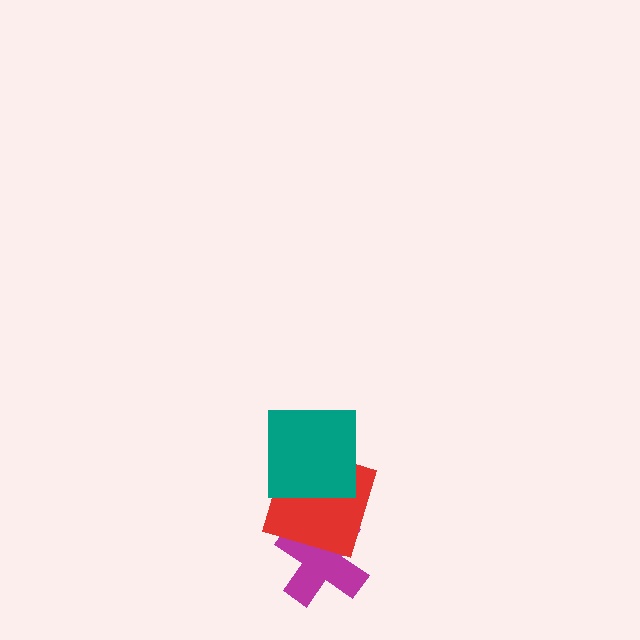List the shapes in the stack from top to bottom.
From top to bottom: the teal square, the red square, the magenta cross.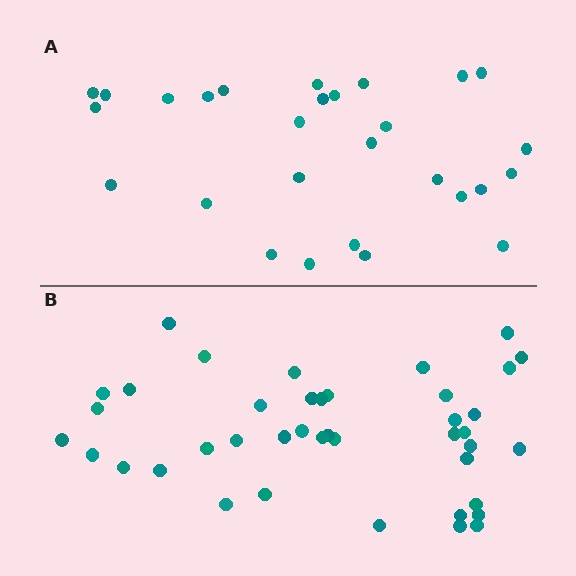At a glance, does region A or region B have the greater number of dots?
Region B (the bottom region) has more dots.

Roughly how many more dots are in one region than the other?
Region B has approximately 15 more dots than region A.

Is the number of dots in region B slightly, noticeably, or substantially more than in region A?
Region B has substantially more. The ratio is roughly 1.5 to 1.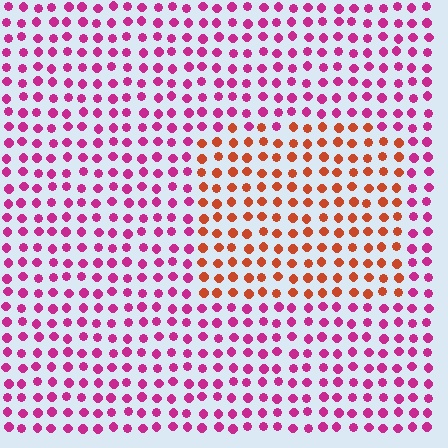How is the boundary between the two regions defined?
The boundary is defined purely by a slight shift in hue (about 50 degrees). Spacing, size, and orientation are identical on both sides.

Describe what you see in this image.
The image is filled with small magenta elements in a uniform arrangement. A rectangle-shaped region is visible where the elements are tinted to a slightly different hue, forming a subtle color boundary.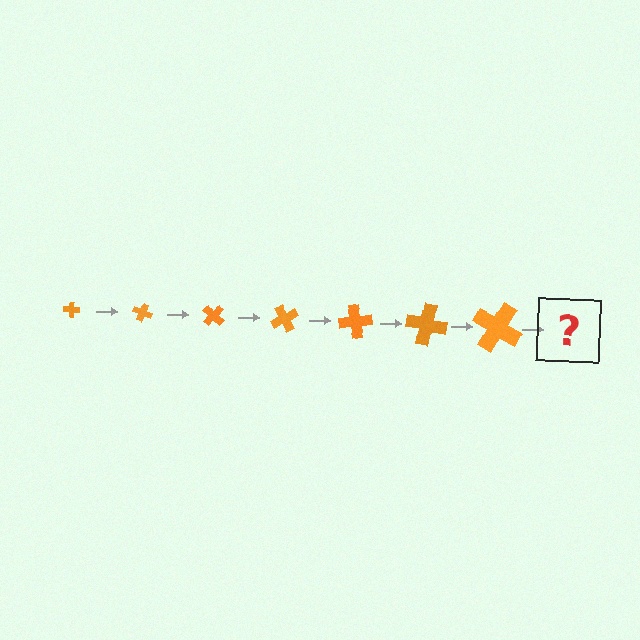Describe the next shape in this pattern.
It should be a cross, larger than the previous one and rotated 140 degrees from the start.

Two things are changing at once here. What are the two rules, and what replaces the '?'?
The two rules are that the cross grows larger each step and it rotates 20 degrees each step. The '?' should be a cross, larger than the previous one and rotated 140 degrees from the start.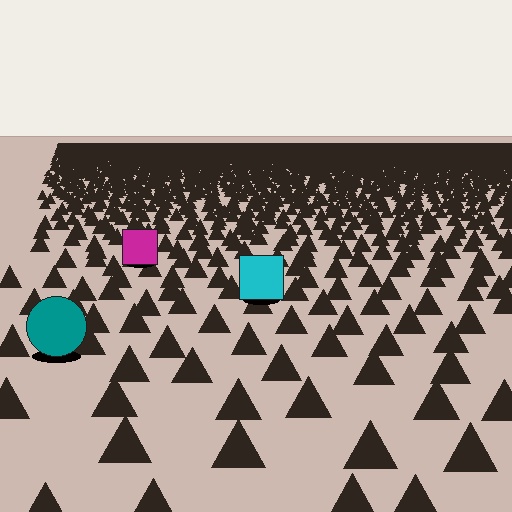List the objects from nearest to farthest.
From nearest to farthest: the teal circle, the cyan square, the magenta square.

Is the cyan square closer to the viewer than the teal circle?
No. The teal circle is closer — you can tell from the texture gradient: the ground texture is coarser near it.